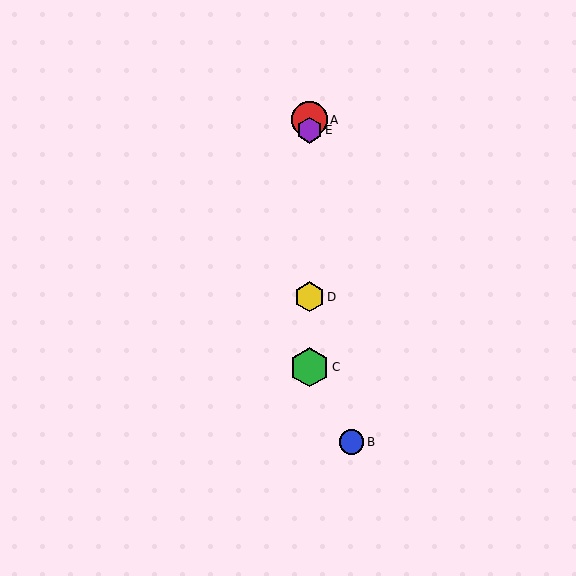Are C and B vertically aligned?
No, C is at x≈309 and B is at x≈352.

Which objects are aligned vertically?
Objects A, C, D, E are aligned vertically.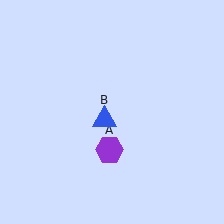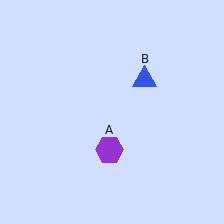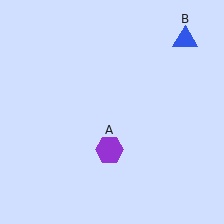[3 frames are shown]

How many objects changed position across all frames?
1 object changed position: blue triangle (object B).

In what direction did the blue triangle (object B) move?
The blue triangle (object B) moved up and to the right.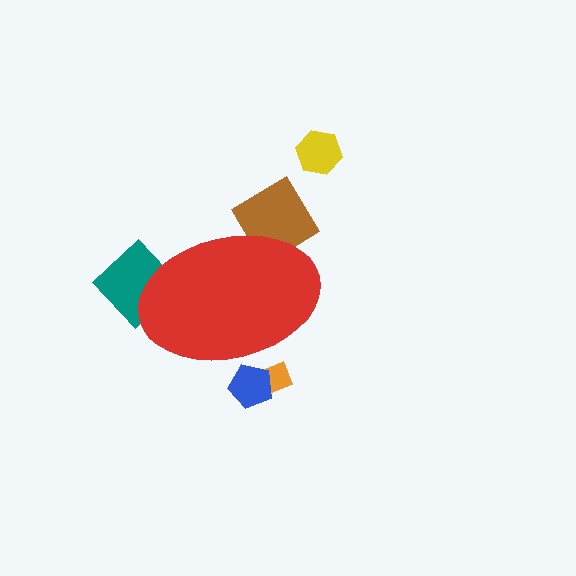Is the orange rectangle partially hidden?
Yes, the orange rectangle is partially hidden behind the red ellipse.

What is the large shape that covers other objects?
A red ellipse.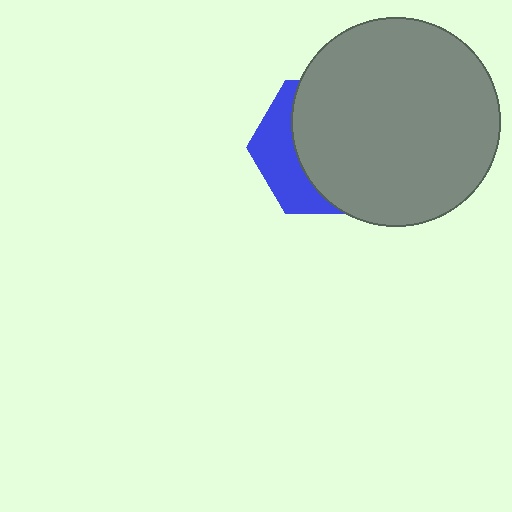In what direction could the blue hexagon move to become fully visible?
The blue hexagon could move left. That would shift it out from behind the gray circle entirely.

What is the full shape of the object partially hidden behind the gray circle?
The partially hidden object is a blue hexagon.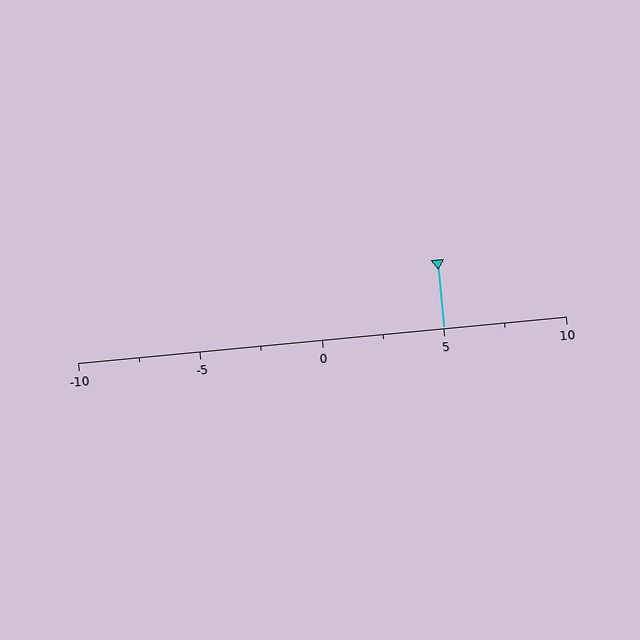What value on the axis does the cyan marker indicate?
The marker indicates approximately 5.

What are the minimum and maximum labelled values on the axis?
The axis runs from -10 to 10.